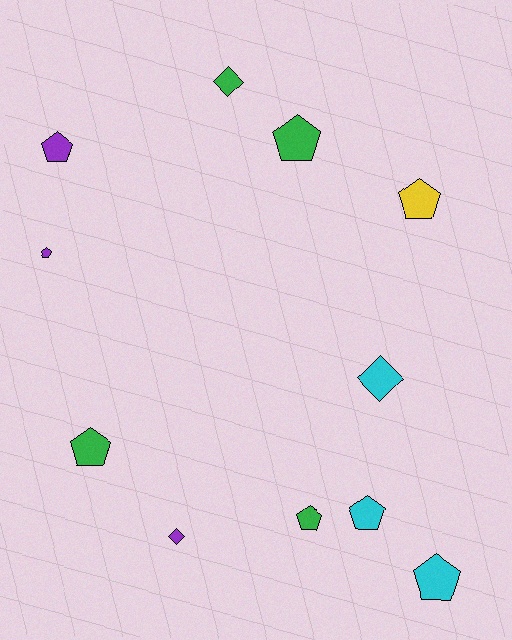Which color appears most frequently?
Green, with 4 objects.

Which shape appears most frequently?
Pentagon, with 8 objects.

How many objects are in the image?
There are 11 objects.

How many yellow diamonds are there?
There are no yellow diamonds.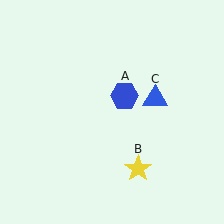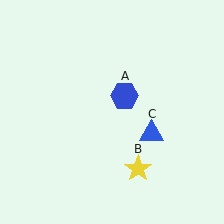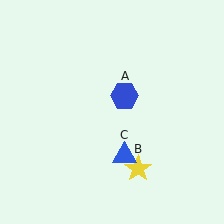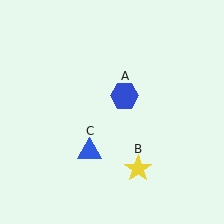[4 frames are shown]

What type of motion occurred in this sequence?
The blue triangle (object C) rotated clockwise around the center of the scene.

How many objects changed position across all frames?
1 object changed position: blue triangle (object C).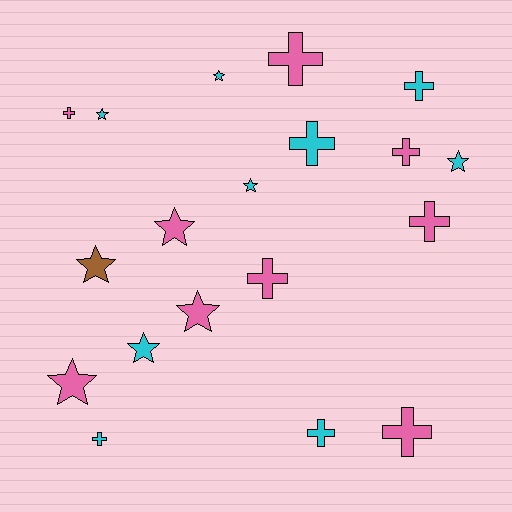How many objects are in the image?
There are 19 objects.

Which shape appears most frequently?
Cross, with 10 objects.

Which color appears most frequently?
Pink, with 9 objects.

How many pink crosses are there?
There are 6 pink crosses.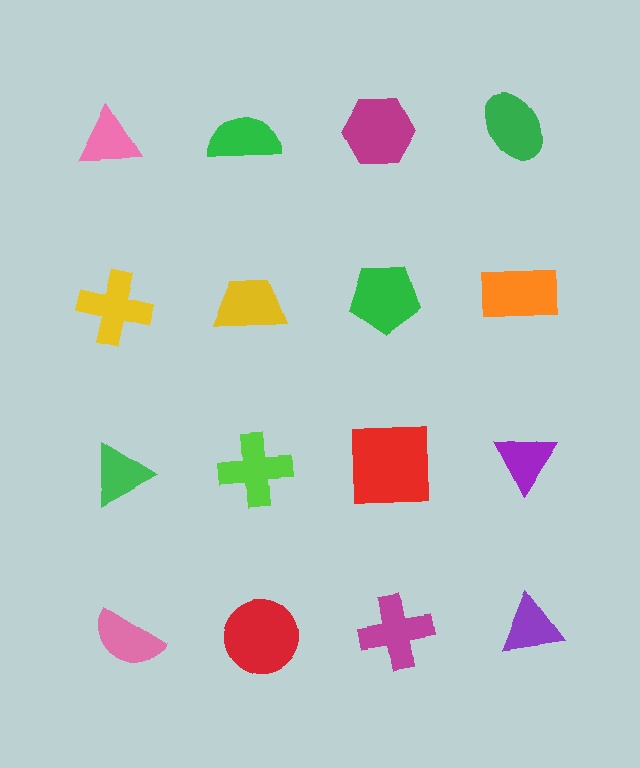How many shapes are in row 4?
4 shapes.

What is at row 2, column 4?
An orange rectangle.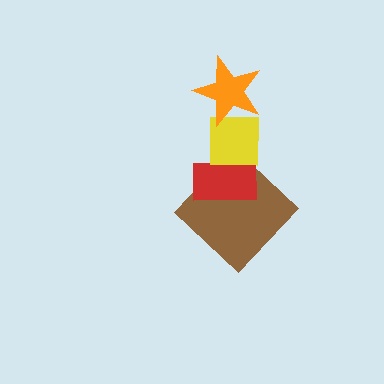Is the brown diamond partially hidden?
Yes, it is partially covered by another shape.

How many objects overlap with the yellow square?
3 objects overlap with the yellow square.